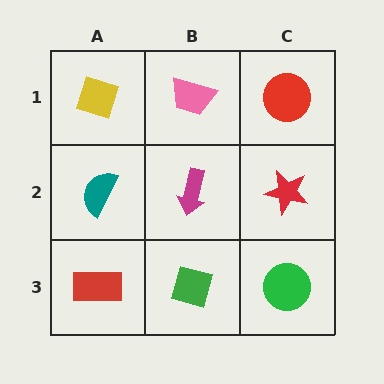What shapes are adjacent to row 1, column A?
A teal semicircle (row 2, column A), a pink trapezoid (row 1, column B).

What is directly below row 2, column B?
A green square.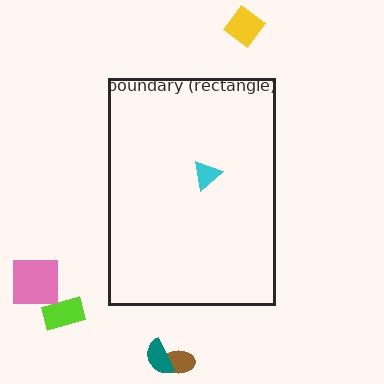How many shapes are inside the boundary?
1 inside, 5 outside.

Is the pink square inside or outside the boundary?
Outside.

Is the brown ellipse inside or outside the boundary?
Outside.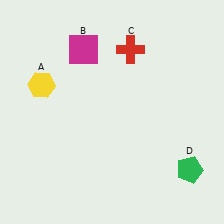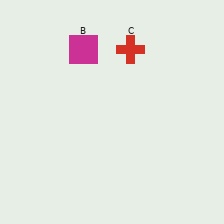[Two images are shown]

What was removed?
The green pentagon (D), the yellow hexagon (A) were removed in Image 2.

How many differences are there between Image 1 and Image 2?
There are 2 differences between the two images.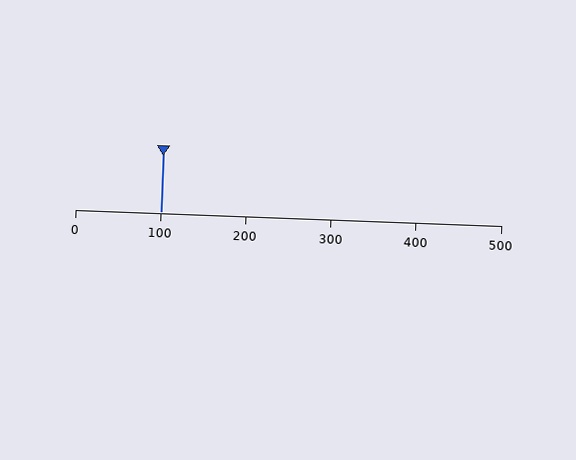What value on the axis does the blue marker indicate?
The marker indicates approximately 100.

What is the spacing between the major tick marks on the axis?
The major ticks are spaced 100 apart.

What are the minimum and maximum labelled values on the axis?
The axis runs from 0 to 500.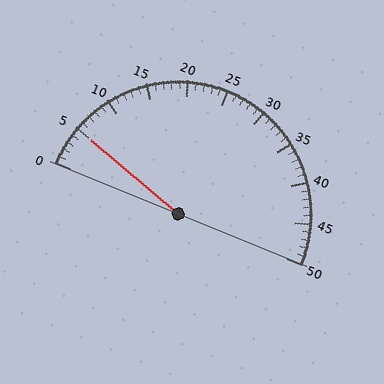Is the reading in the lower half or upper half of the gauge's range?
The reading is in the lower half of the range (0 to 50).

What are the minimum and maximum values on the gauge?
The gauge ranges from 0 to 50.